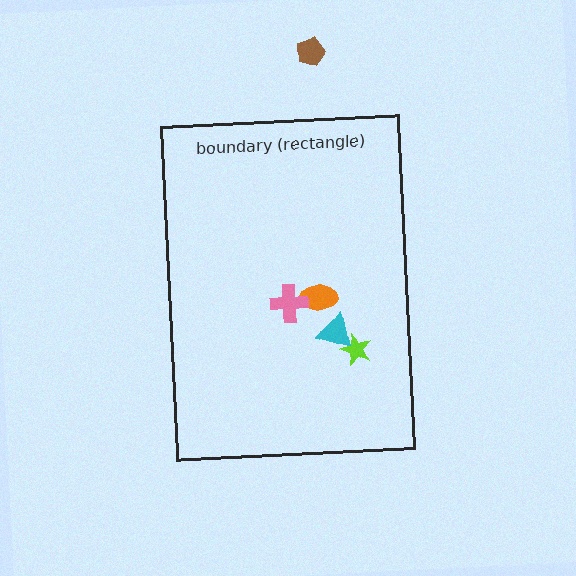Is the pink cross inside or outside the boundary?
Inside.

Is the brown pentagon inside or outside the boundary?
Outside.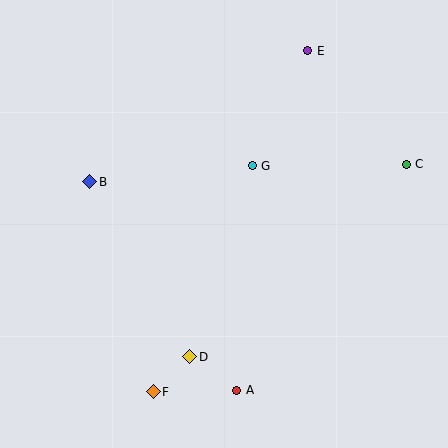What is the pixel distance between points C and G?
The distance between C and G is 154 pixels.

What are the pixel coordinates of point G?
Point G is at (252, 166).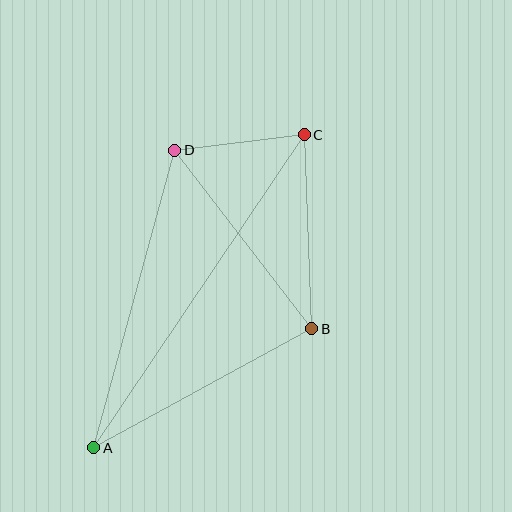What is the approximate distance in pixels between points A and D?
The distance between A and D is approximately 308 pixels.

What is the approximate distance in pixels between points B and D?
The distance between B and D is approximately 225 pixels.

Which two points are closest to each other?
Points C and D are closest to each other.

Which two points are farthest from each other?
Points A and C are farthest from each other.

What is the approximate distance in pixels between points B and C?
The distance between B and C is approximately 194 pixels.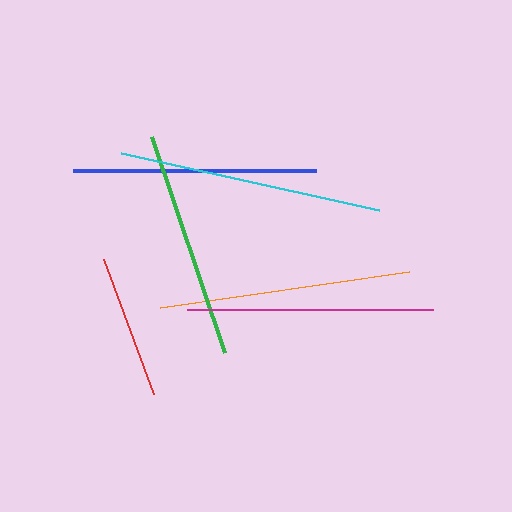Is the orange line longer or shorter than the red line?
The orange line is longer than the red line.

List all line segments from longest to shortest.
From longest to shortest: cyan, orange, magenta, blue, green, red.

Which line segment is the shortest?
The red line is the shortest at approximately 144 pixels.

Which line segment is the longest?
The cyan line is the longest at approximately 264 pixels.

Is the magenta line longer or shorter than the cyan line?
The cyan line is longer than the magenta line.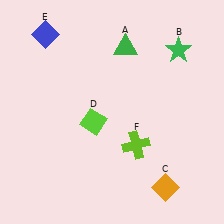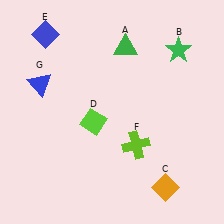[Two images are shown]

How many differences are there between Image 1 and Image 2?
There is 1 difference between the two images.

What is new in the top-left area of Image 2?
A blue triangle (G) was added in the top-left area of Image 2.